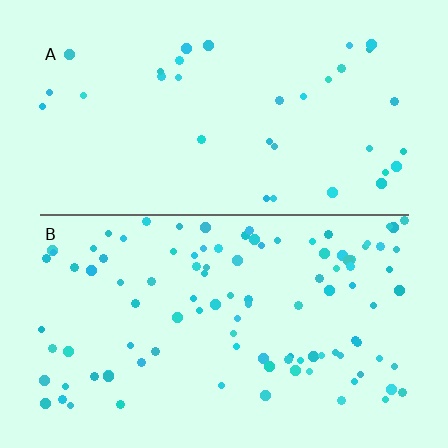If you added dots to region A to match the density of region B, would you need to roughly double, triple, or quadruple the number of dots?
Approximately triple.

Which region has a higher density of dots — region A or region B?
B (the bottom).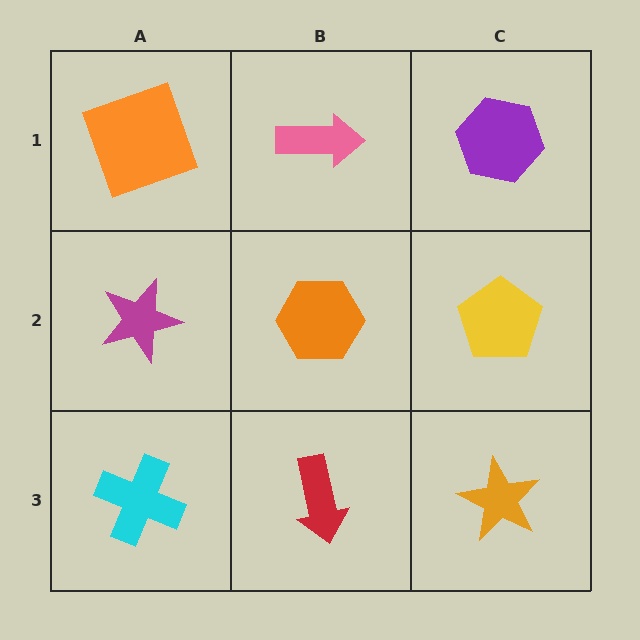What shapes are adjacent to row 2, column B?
A pink arrow (row 1, column B), a red arrow (row 3, column B), a magenta star (row 2, column A), a yellow pentagon (row 2, column C).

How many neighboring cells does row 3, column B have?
3.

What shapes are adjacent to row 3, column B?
An orange hexagon (row 2, column B), a cyan cross (row 3, column A), an orange star (row 3, column C).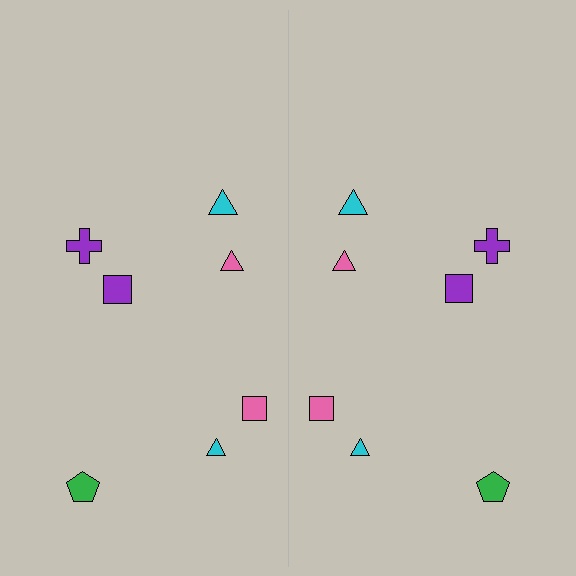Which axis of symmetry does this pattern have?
The pattern has a vertical axis of symmetry running through the center of the image.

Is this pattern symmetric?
Yes, this pattern has bilateral (reflection) symmetry.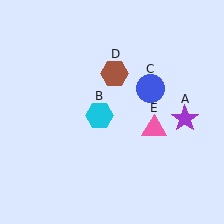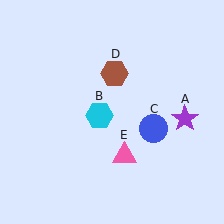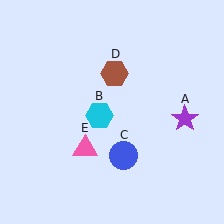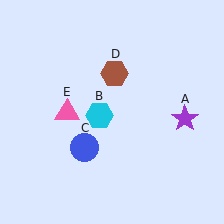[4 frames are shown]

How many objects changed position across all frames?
2 objects changed position: blue circle (object C), pink triangle (object E).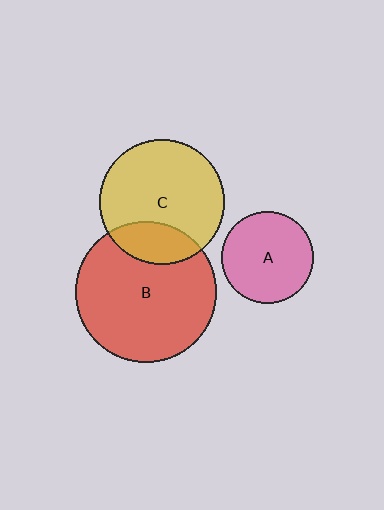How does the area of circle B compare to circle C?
Approximately 1.3 times.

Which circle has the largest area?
Circle B (red).